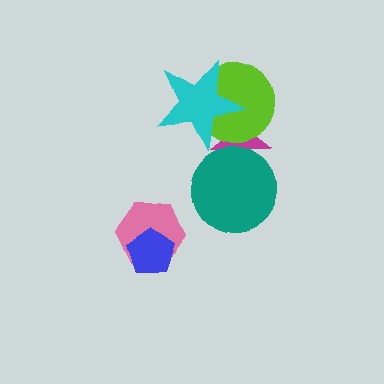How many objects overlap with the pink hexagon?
1 object overlaps with the pink hexagon.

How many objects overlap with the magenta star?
3 objects overlap with the magenta star.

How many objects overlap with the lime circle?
2 objects overlap with the lime circle.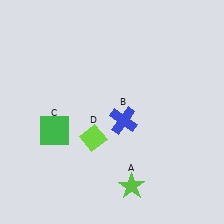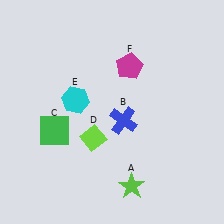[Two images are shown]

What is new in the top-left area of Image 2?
A cyan hexagon (E) was added in the top-left area of Image 2.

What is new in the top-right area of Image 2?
A magenta pentagon (F) was added in the top-right area of Image 2.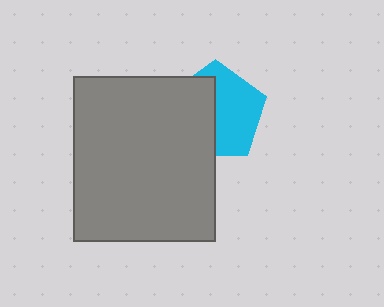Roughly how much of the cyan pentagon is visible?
About half of it is visible (roughly 53%).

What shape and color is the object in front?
The object in front is a gray rectangle.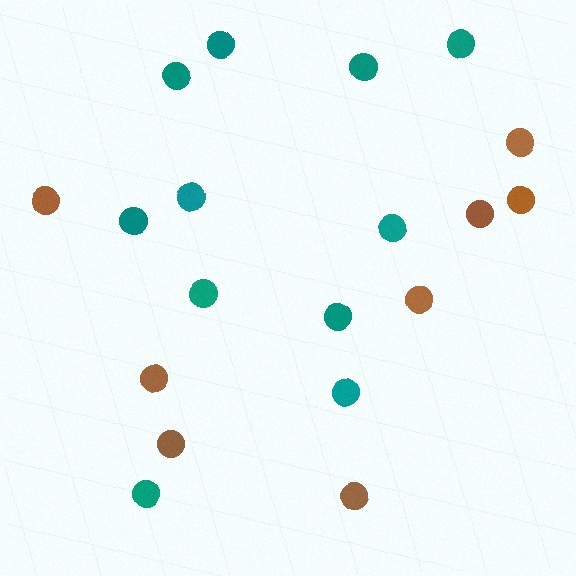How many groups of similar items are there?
There are 2 groups: one group of brown circles (8) and one group of teal circles (11).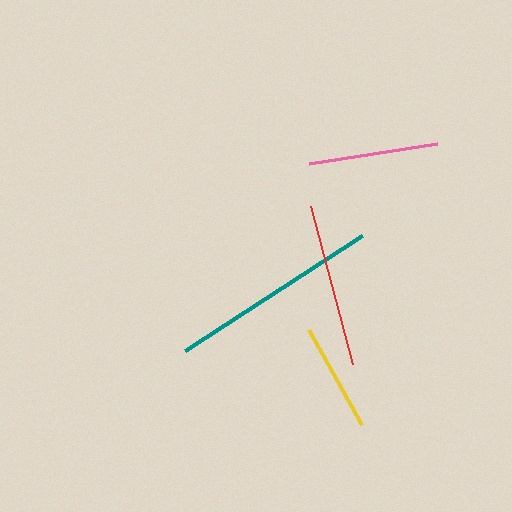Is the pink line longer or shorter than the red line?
The red line is longer than the pink line.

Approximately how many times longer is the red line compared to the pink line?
The red line is approximately 1.3 times the length of the pink line.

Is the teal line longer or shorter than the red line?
The teal line is longer than the red line.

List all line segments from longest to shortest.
From longest to shortest: teal, red, pink, yellow.